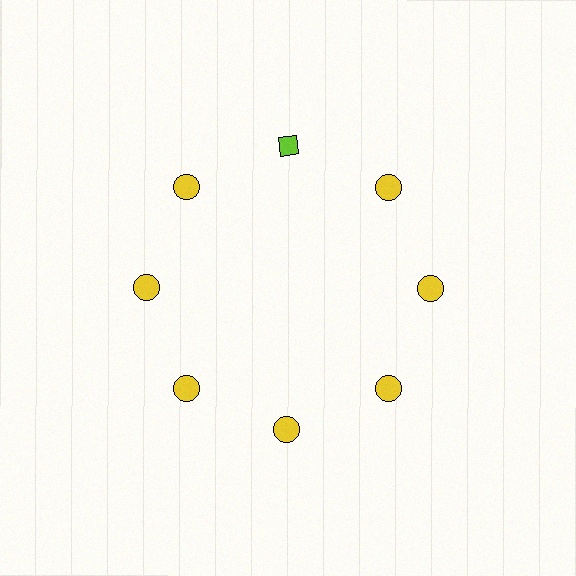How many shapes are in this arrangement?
There are 8 shapes arranged in a ring pattern.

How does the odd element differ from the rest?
It differs in both color (lime instead of yellow) and shape (diamond instead of circle).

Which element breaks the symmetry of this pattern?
The lime diamond at roughly the 12 o'clock position breaks the symmetry. All other shapes are yellow circles.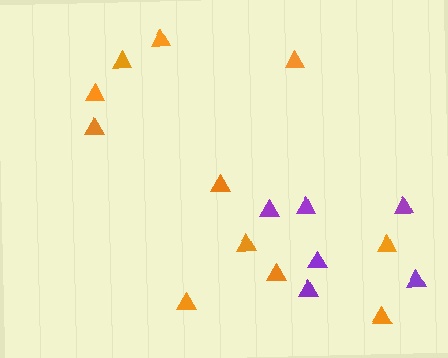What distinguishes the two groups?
There are 2 groups: one group of orange triangles (11) and one group of purple triangles (6).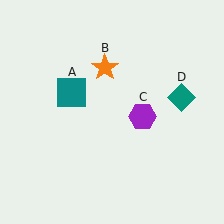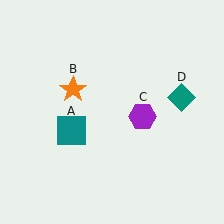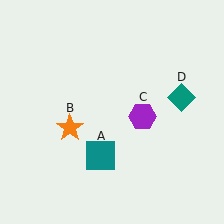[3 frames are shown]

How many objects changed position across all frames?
2 objects changed position: teal square (object A), orange star (object B).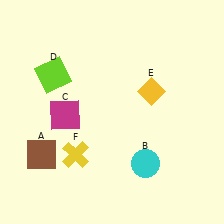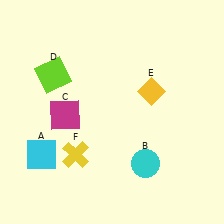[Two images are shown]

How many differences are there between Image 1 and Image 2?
There is 1 difference between the two images.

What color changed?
The square (A) changed from brown in Image 1 to cyan in Image 2.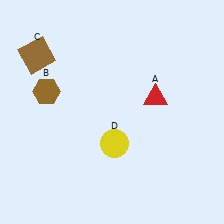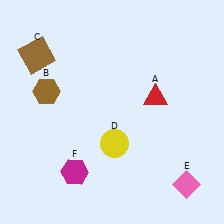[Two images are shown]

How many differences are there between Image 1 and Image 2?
There are 2 differences between the two images.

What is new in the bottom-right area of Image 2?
A pink diamond (E) was added in the bottom-right area of Image 2.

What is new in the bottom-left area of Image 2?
A magenta hexagon (F) was added in the bottom-left area of Image 2.